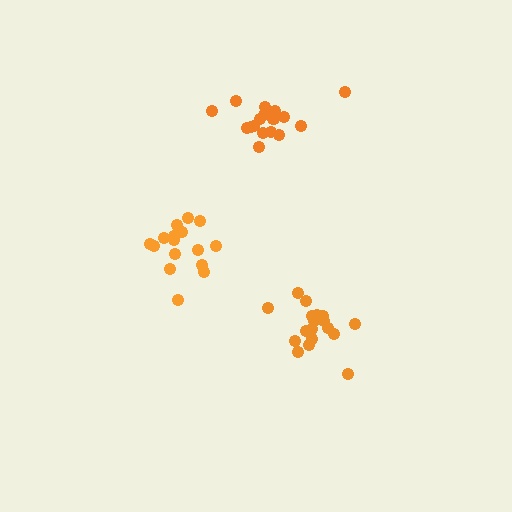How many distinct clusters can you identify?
There are 3 distinct clusters.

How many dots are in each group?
Group 1: 18 dots, Group 2: 17 dots, Group 3: 16 dots (51 total).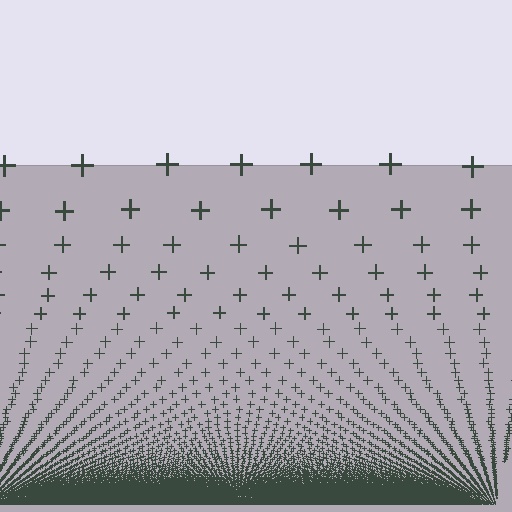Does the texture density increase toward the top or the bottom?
Density increases toward the bottom.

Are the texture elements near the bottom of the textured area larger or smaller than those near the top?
Smaller. The gradient is inverted — elements near the bottom are smaller and denser.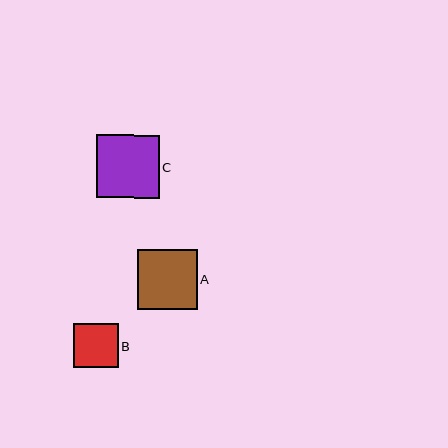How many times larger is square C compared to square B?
Square C is approximately 1.4 times the size of square B.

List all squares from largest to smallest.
From largest to smallest: C, A, B.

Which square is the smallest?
Square B is the smallest with a size of approximately 45 pixels.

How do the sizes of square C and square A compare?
Square C and square A are approximately the same size.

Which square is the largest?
Square C is the largest with a size of approximately 63 pixels.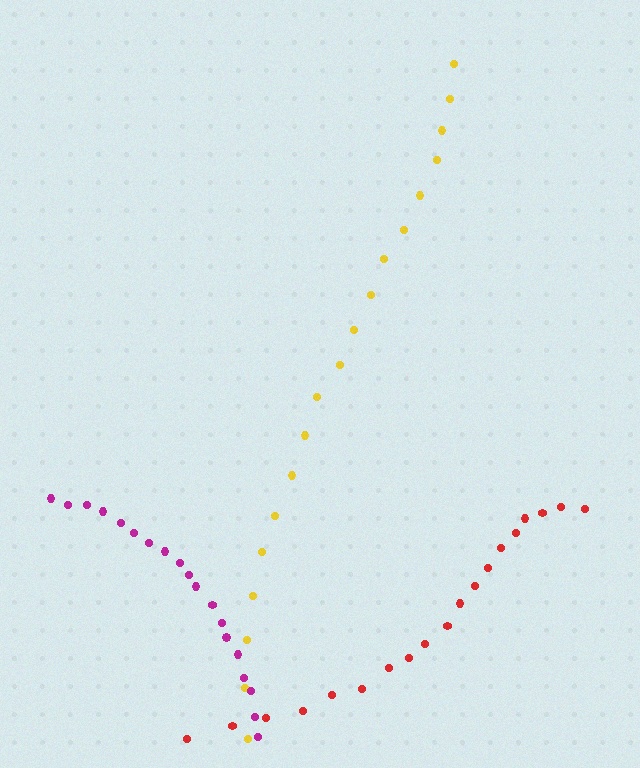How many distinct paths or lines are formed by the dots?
There are 3 distinct paths.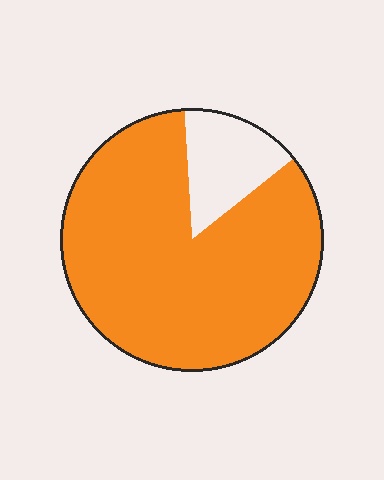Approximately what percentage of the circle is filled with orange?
Approximately 85%.